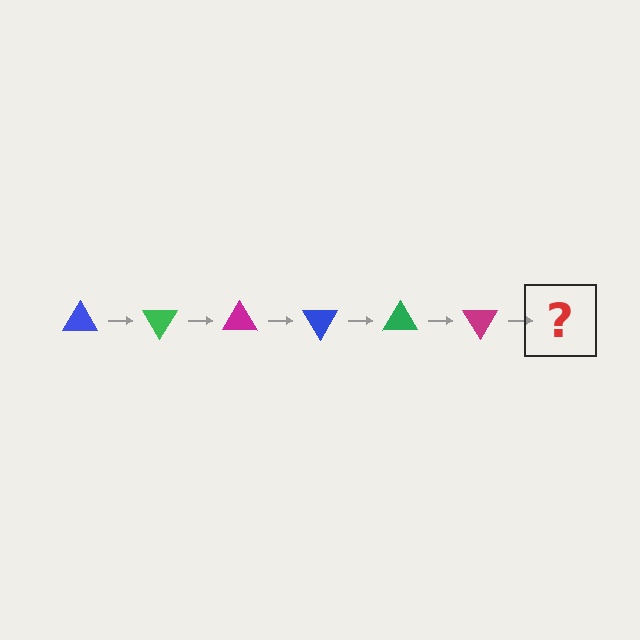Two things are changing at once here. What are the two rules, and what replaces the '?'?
The two rules are that it rotates 60 degrees each step and the color cycles through blue, green, and magenta. The '?' should be a blue triangle, rotated 360 degrees from the start.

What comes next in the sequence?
The next element should be a blue triangle, rotated 360 degrees from the start.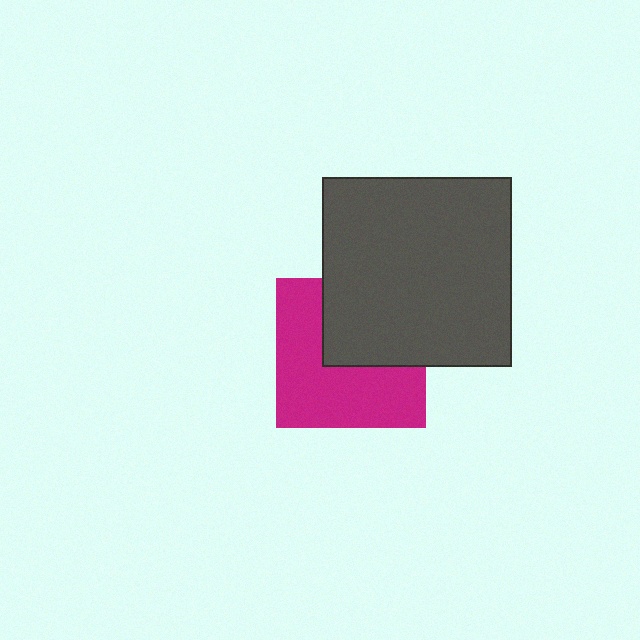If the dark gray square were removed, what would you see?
You would see the complete magenta square.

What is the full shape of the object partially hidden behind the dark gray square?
The partially hidden object is a magenta square.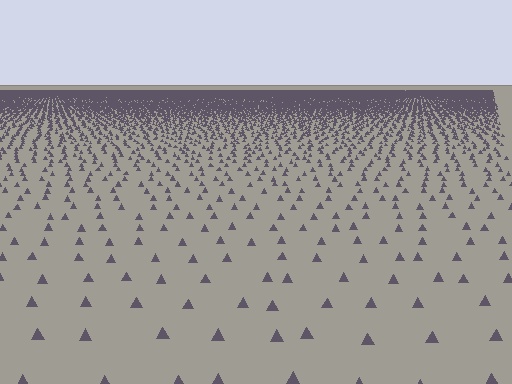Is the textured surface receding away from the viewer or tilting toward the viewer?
The surface is receding away from the viewer. Texture elements get smaller and denser toward the top.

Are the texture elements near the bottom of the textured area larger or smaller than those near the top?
Larger. Near the bottom, elements are closer to the viewer and appear at a bigger on-screen size.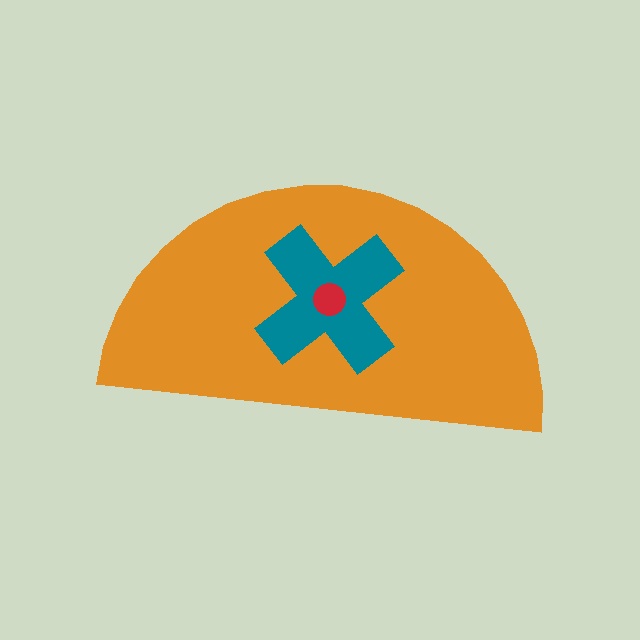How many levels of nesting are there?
3.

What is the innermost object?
The red circle.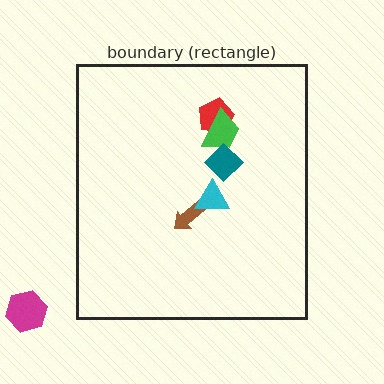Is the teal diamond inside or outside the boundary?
Inside.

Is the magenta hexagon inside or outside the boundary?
Outside.